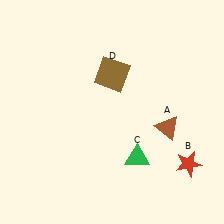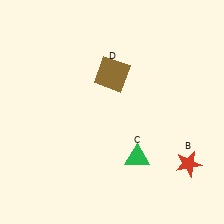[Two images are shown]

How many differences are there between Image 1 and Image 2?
There is 1 difference between the two images.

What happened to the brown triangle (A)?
The brown triangle (A) was removed in Image 2. It was in the bottom-right area of Image 1.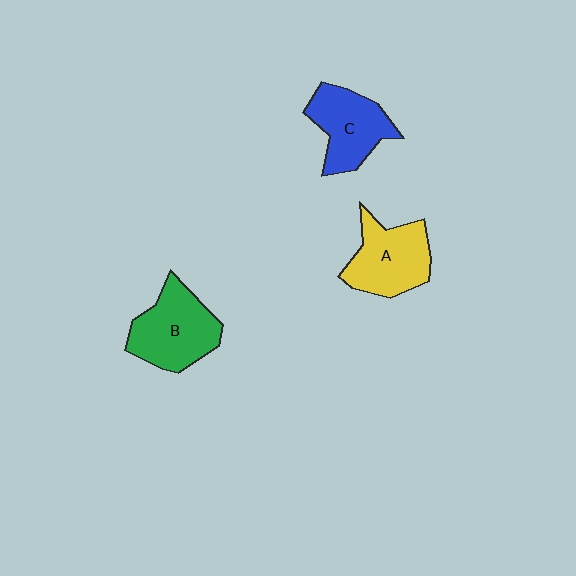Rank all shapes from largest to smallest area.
From largest to smallest: B (green), A (yellow), C (blue).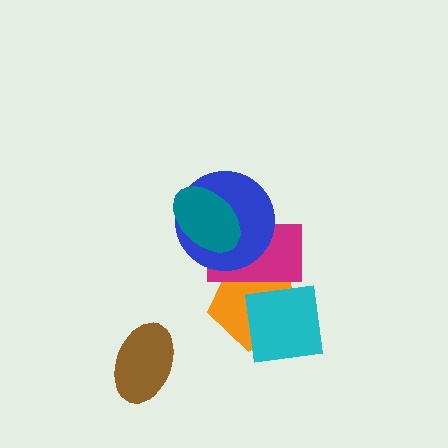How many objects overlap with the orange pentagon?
3 objects overlap with the orange pentagon.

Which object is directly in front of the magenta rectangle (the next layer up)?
The blue circle is directly in front of the magenta rectangle.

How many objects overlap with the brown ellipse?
0 objects overlap with the brown ellipse.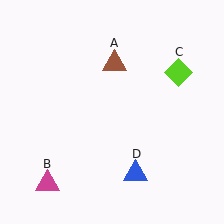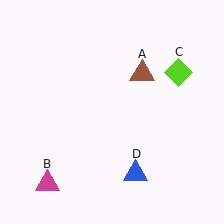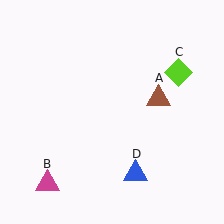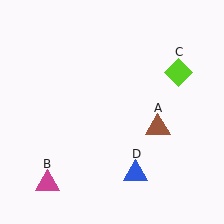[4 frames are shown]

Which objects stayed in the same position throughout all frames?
Magenta triangle (object B) and lime diamond (object C) and blue triangle (object D) remained stationary.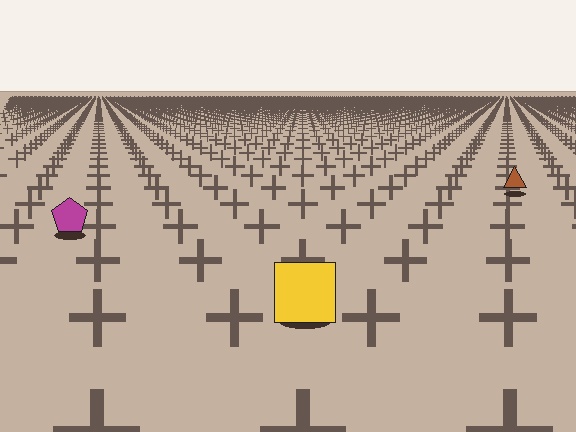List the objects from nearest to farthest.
From nearest to farthest: the yellow square, the magenta pentagon, the brown triangle.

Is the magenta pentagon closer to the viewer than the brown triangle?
Yes. The magenta pentagon is closer — you can tell from the texture gradient: the ground texture is coarser near it.